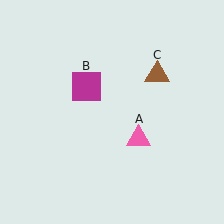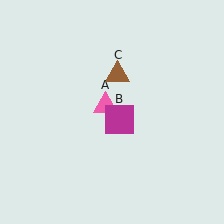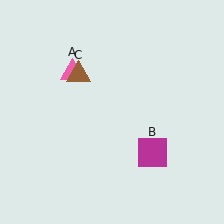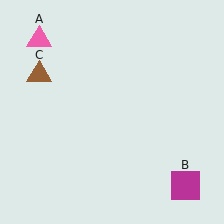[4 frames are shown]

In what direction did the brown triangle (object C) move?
The brown triangle (object C) moved left.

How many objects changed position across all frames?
3 objects changed position: pink triangle (object A), magenta square (object B), brown triangle (object C).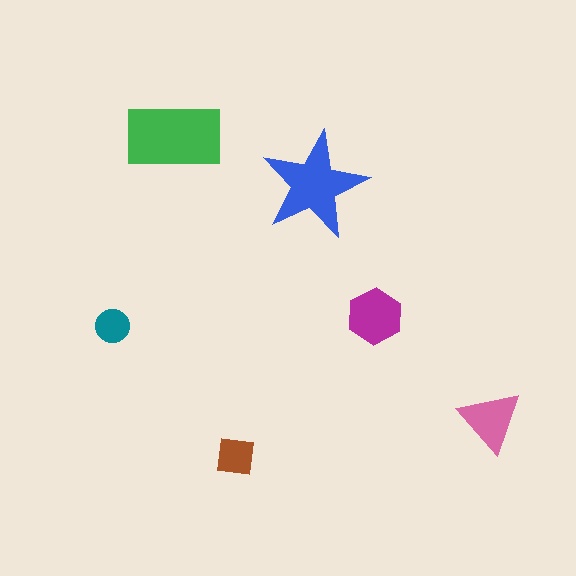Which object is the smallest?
The teal circle.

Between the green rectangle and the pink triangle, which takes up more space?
The green rectangle.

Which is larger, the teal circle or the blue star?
The blue star.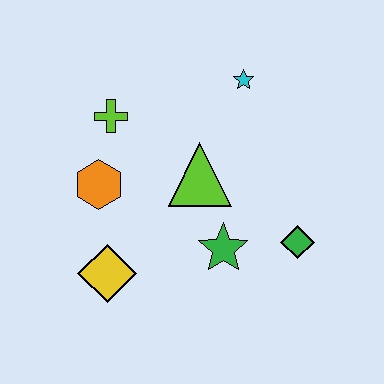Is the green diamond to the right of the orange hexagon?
Yes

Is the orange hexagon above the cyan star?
No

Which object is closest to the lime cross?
The orange hexagon is closest to the lime cross.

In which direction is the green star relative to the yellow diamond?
The green star is to the right of the yellow diamond.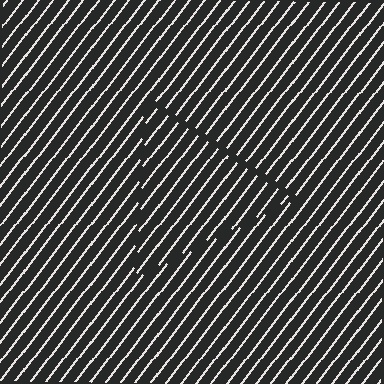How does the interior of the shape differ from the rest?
The interior of the shape contains the same grating, shifted by half a period — the contour is defined by the phase discontinuity where line-ends from the inner and outer gratings abut.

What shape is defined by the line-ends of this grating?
An illusory triangle. The interior of the shape contains the same grating, shifted by half a period — the contour is defined by the phase discontinuity where line-ends from the inner and outer gratings abut.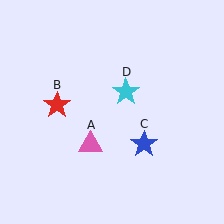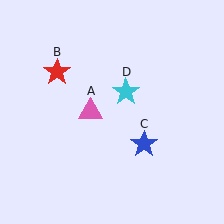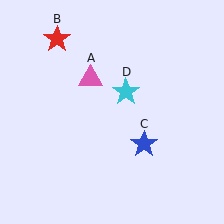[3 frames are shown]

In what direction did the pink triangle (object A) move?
The pink triangle (object A) moved up.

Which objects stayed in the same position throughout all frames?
Blue star (object C) and cyan star (object D) remained stationary.